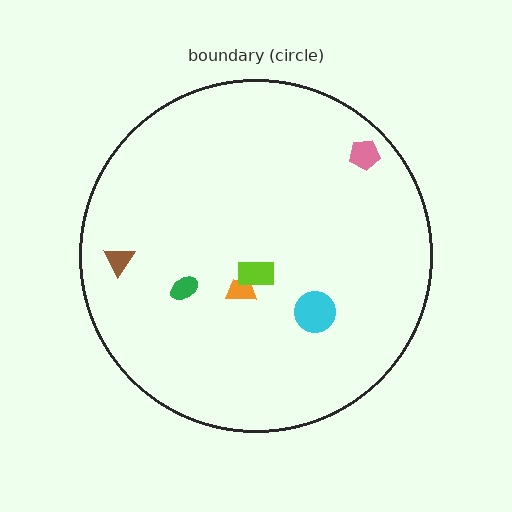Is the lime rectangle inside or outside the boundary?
Inside.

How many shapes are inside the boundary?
6 inside, 0 outside.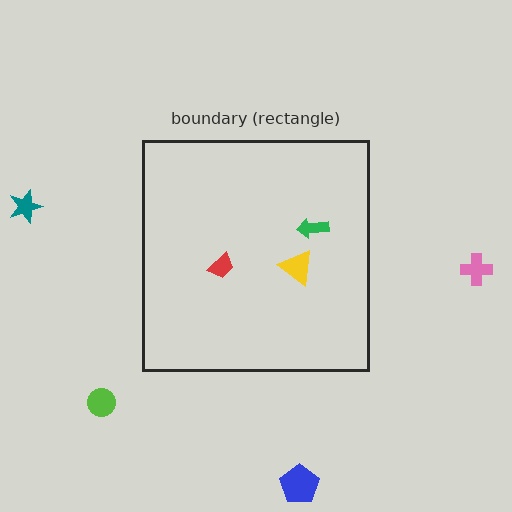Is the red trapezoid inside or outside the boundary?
Inside.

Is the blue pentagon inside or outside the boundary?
Outside.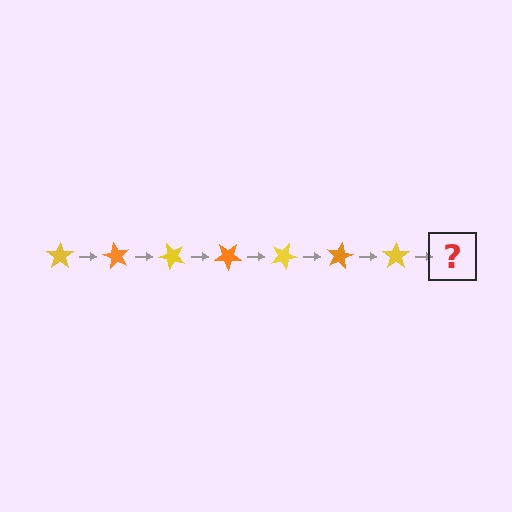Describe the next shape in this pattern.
It should be an orange star, rotated 420 degrees from the start.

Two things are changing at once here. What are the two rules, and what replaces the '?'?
The two rules are that it rotates 60 degrees each step and the color cycles through yellow and orange. The '?' should be an orange star, rotated 420 degrees from the start.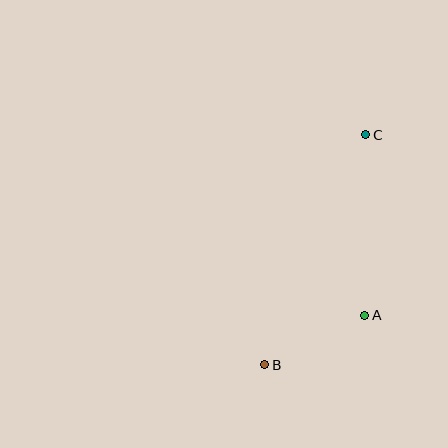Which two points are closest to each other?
Points A and B are closest to each other.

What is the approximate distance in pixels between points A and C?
The distance between A and C is approximately 181 pixels.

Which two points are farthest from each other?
Points B and C are farthest from each other.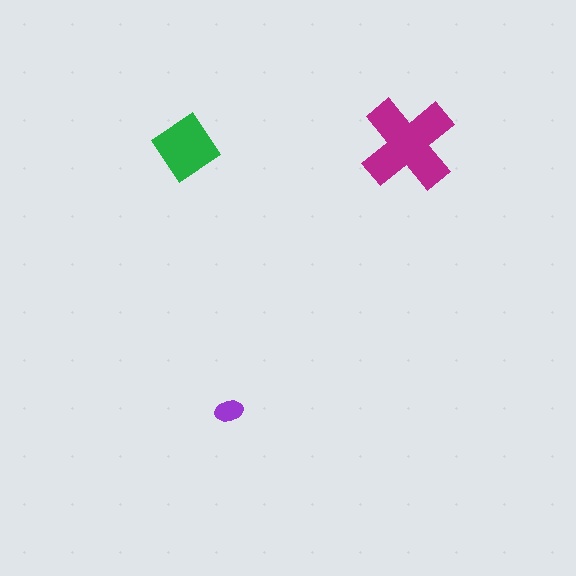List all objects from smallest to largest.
The purple ellipse, the green diamond, the magenta cross.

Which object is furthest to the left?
The green diamond is leftmost.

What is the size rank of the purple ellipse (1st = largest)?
3rd.